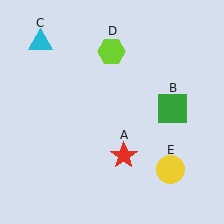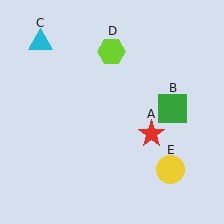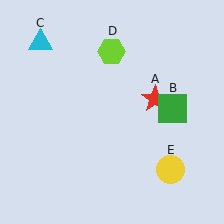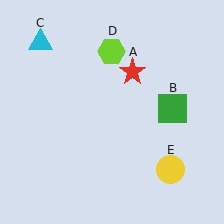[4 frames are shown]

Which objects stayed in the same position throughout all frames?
Green square (object B) and cyan triangle (object C) and lime hexagon (object D) and yellow circle (object E) remained stationary.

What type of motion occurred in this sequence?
The red star (object A) rotated counterclockwise around the center of the scene.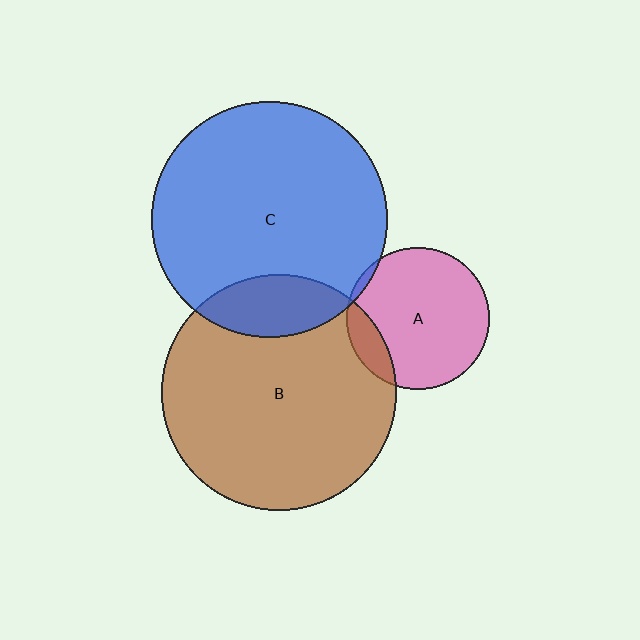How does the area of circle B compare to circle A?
Approximately 2.7 times.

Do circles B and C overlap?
Yes.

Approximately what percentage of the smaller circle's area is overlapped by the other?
Approximately 15%.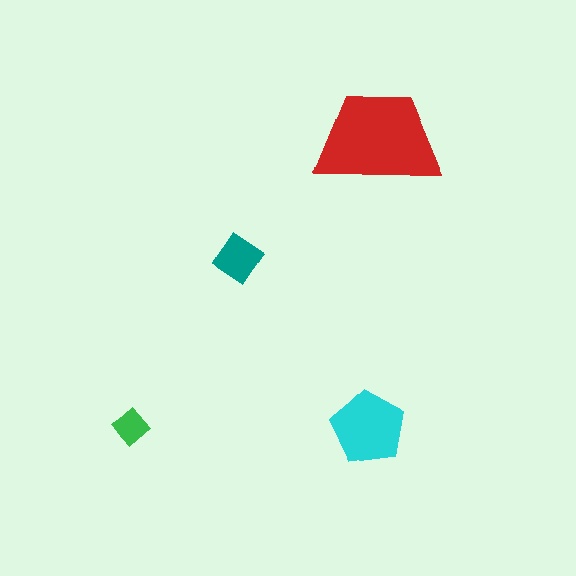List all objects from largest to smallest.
The red trapezoid, the cyan pentagon, the teal diamond, the green diamond.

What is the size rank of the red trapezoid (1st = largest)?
1st.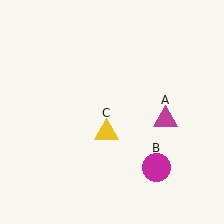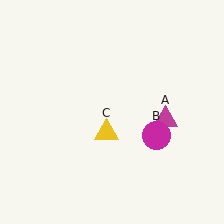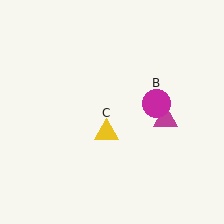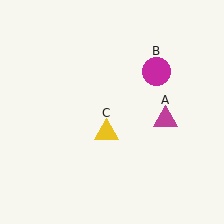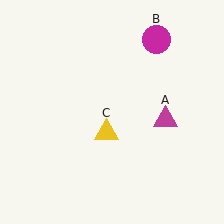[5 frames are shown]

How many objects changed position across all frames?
1 object changed position: magenta circle (object B).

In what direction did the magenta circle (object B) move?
The magenta circle (object B) moved up.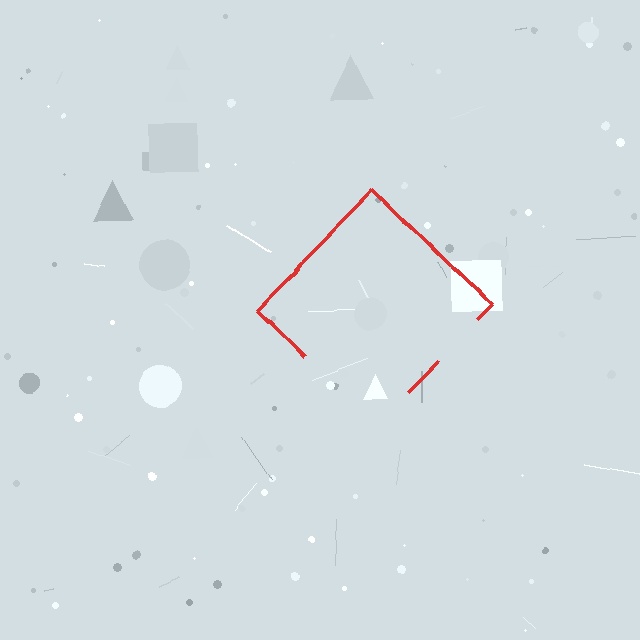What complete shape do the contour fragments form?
The contour fragments form a diamond.